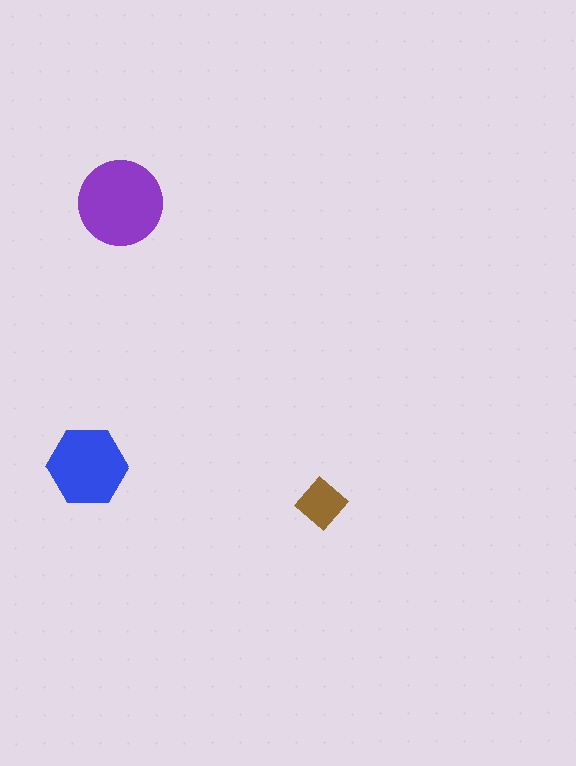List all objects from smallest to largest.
The brown diamond, the blue hexagon, the purple circle.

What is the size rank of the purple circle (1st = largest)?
1st.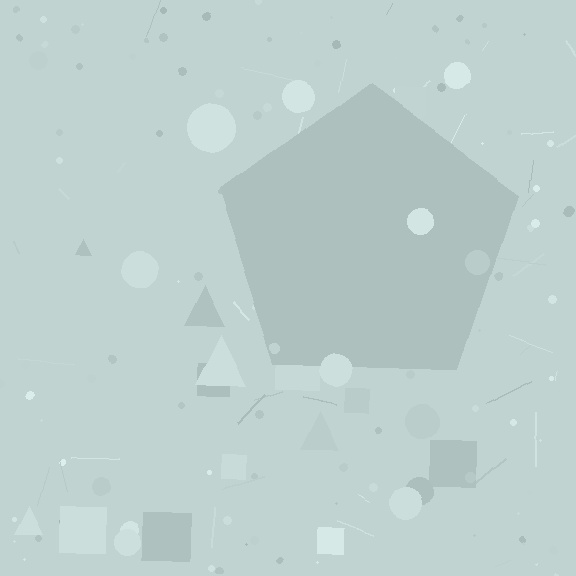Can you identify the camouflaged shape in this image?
The camouflaged shape is a pentagon.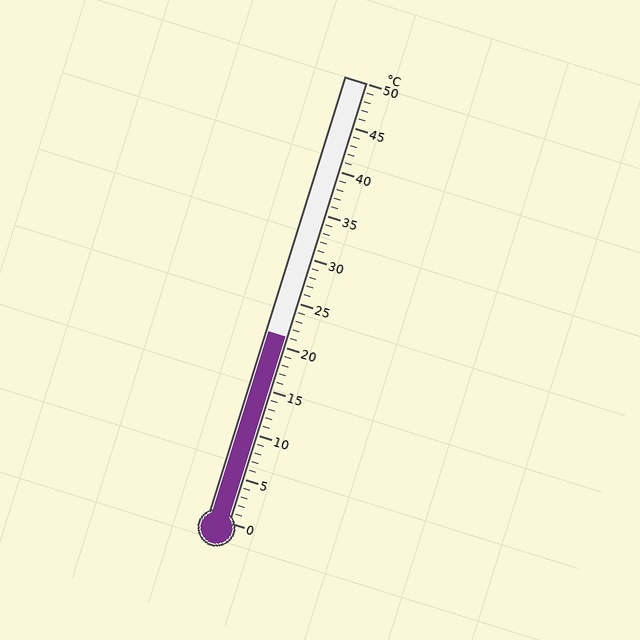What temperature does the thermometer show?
The thermometer shows approximately 21°C.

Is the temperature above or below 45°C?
The temperature is below 45°C.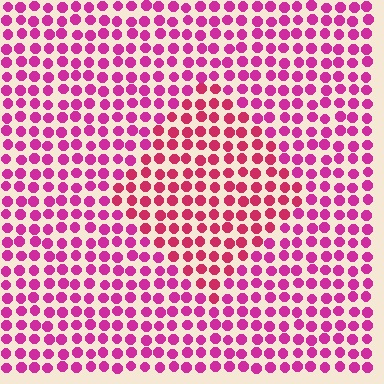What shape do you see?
I see a diamond.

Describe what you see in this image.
The image is filled with small magenta elements in a uniform arrangement. A diamond-shaped region is visible where the elements are tinted to a slightly different hue, forming a subtle color boundary.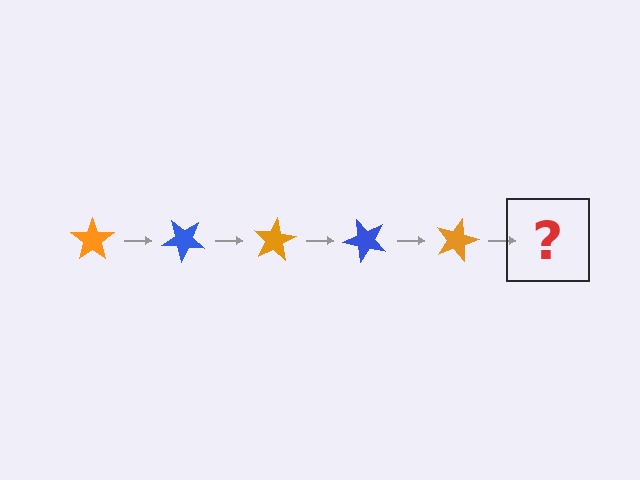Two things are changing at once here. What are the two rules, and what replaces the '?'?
The two rules are that it rotates 40 degrees each step and the color cycles through orange and blue. The '?' should be a blue star, rotated 200 degrees from the start.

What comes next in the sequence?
The next element should be a blue star, rotated 200 degrees from the start.